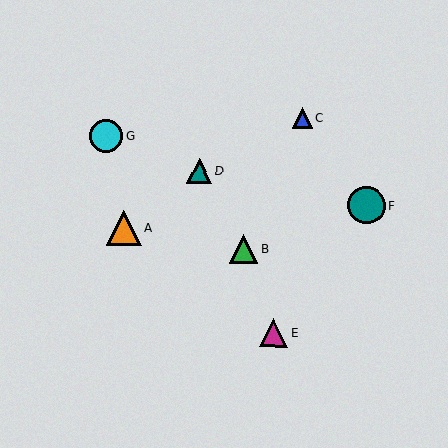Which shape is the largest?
The teal circle (labeled F) is the largest.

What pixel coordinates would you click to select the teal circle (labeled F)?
Click at (367, 205) to select the teal circle F.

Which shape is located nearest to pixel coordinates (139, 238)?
The orange triangle (labeled A) at (124, 228) is nearest to that location.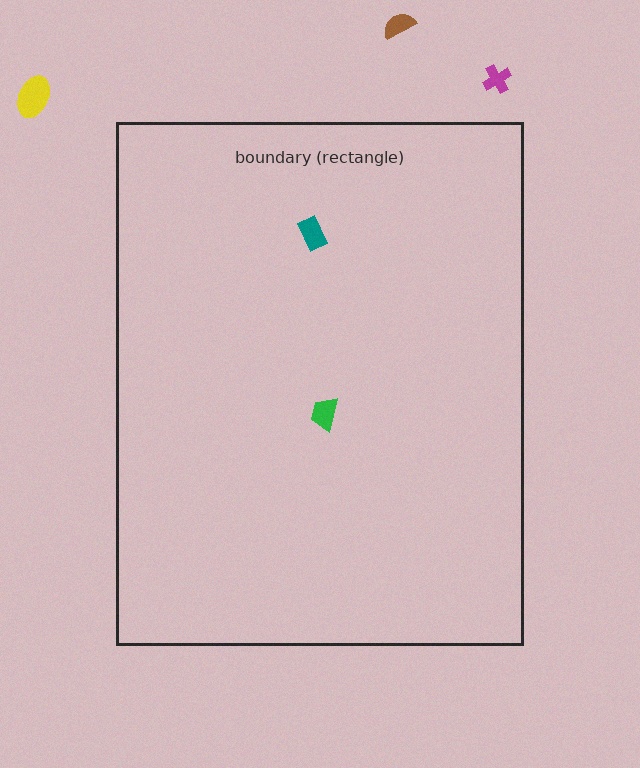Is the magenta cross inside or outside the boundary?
Outside.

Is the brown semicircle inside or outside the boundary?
Outside.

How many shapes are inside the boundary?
2 inside, 3 outside.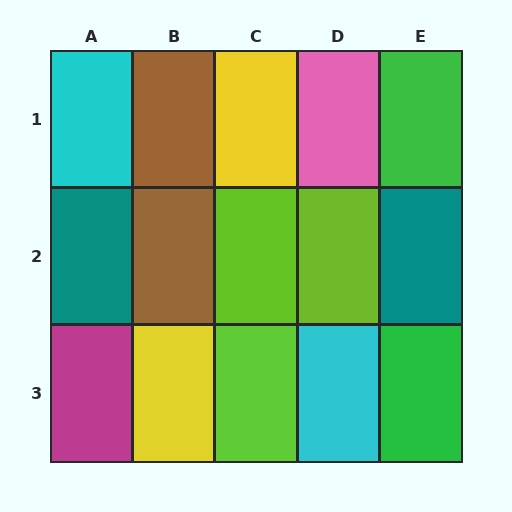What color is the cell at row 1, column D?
Pink.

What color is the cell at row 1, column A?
Cyan.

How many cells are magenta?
1 cell is magenta.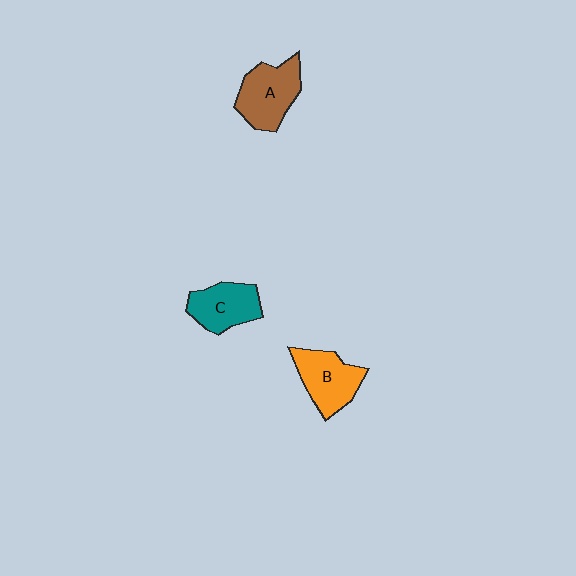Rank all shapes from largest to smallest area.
From largest to smallest: A (brown), B (orange), C (teal).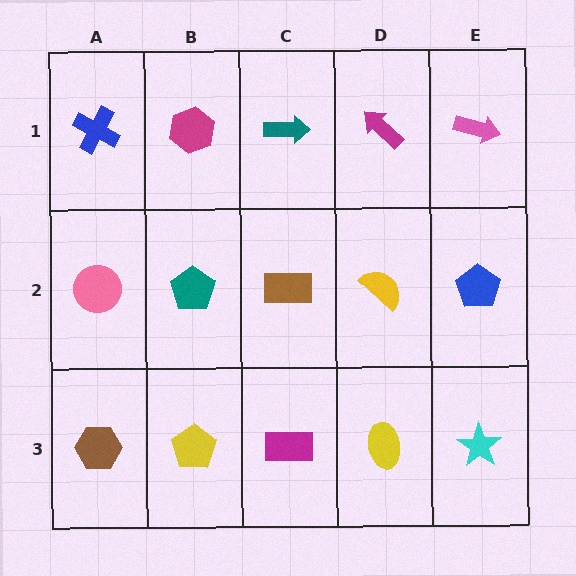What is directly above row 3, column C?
A brown rectangle.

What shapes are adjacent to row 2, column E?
A pink arrow (row 1, column E), a cyan star (row 3, column E), a yellow semicircle (row 2, column D).